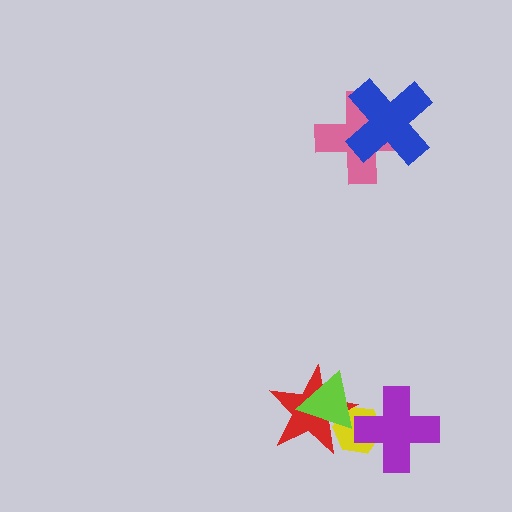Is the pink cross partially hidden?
Yes, it is partially covered by another shape.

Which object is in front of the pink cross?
The blue cross is in front of the pink cross.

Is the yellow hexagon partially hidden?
Yes, it is partially covered by another shape.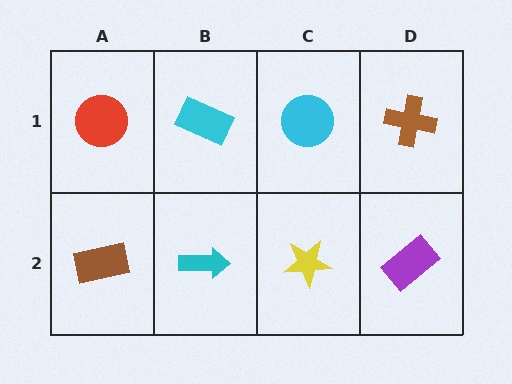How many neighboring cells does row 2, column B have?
3.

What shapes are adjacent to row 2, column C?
A cyan circle (row 1, column C), a cyan arrow (row 2, column B), a purple rectangle (row 2, column D).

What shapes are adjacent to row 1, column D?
A purple rectangle (row 2, column D), a cyan circle (row 1, column C).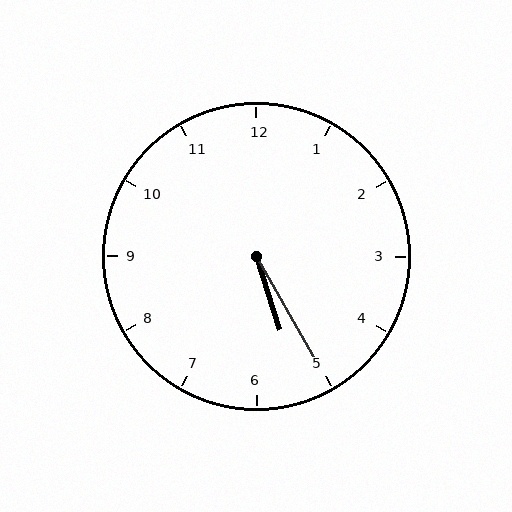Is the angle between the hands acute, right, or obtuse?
It is acute.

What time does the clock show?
5:25.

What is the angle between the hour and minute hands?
Approximately 12 degrees.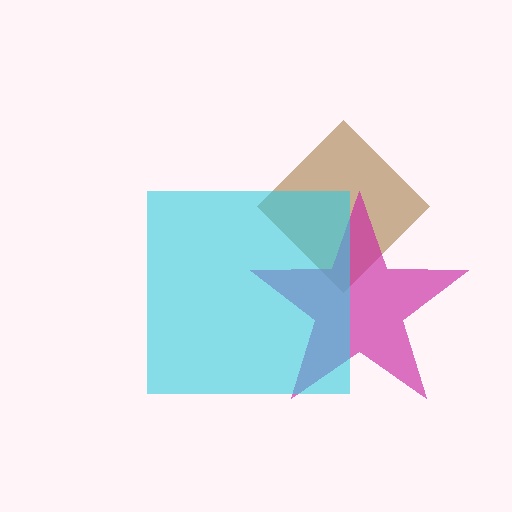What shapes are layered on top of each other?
The layered shapes are: a brown diamond, a magenta star, a cyan square.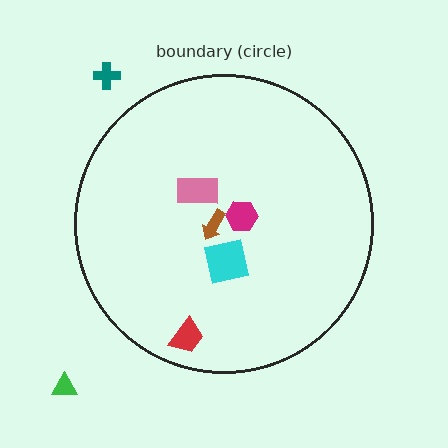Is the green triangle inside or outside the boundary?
Outside.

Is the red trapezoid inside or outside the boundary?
Inside.